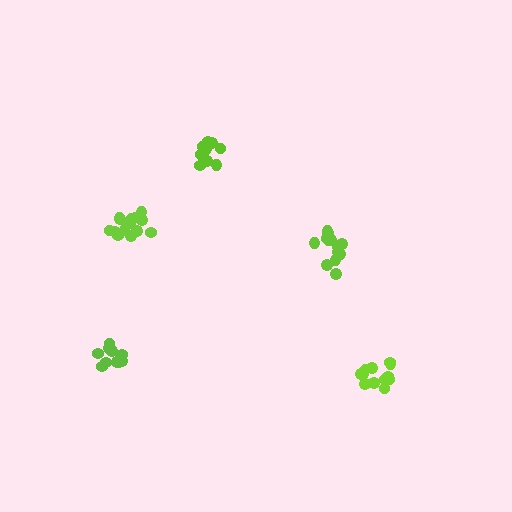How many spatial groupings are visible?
There are 5 spatial groupings.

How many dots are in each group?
Group 1: 10 dots, Group 2: 13 dots, Group 3: 12 dots, Group 4: 16 dots, Group 5: 12 dots (63 total).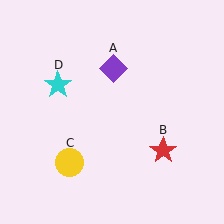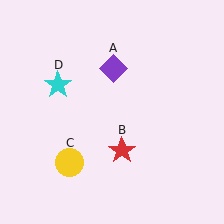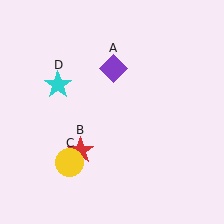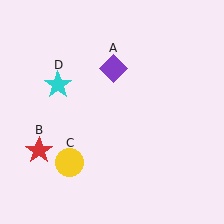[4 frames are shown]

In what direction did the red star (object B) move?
The red star (object B) moved left.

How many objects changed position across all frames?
1 object changed position: red star (object B).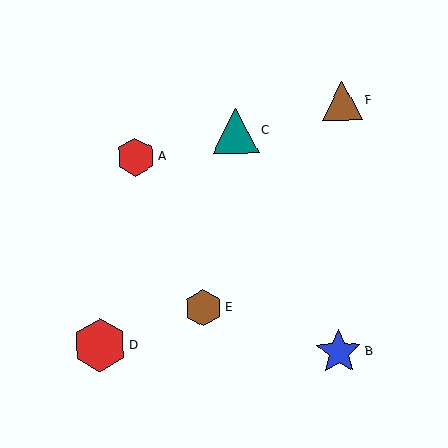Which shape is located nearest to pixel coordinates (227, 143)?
The teal triangle (labeled C) at (236, 131) is nearest to that location.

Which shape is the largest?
The red hexagon (labeled D) is the largest.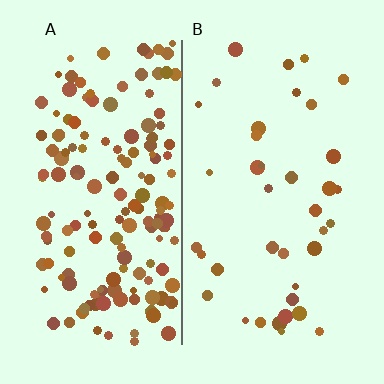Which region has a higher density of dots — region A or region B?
A (the left).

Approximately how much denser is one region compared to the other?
Approximately 4.1× — region A over region B.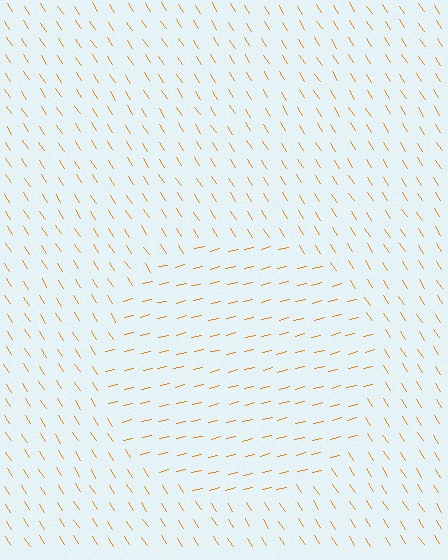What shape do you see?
I see a circle.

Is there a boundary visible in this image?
Yes, there is a texture boundary formed by a change in line orientation.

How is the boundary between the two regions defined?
The boundary is defined purely by a change in line orientation (approximately 70 degrees difference). All lines are the same color and thickness.